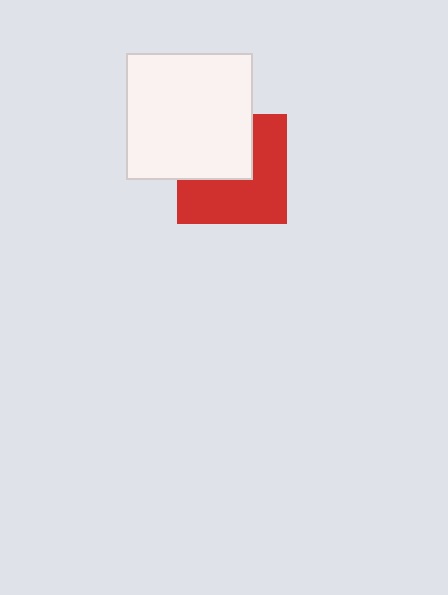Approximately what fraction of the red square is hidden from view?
Roughly 41% of the red square is hidden behind the white square.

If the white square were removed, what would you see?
You would see the complete red square.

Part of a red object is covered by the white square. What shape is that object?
It is a square.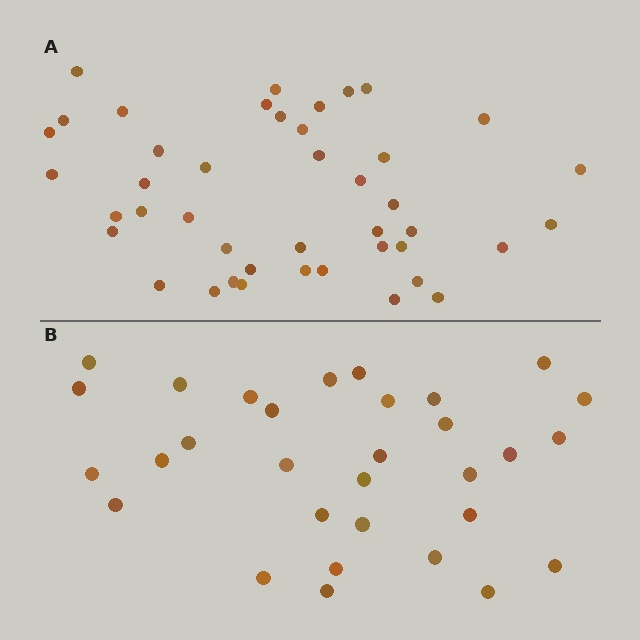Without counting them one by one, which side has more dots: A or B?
Region A (the top region) has more dots.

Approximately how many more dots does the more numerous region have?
Region A has roughly 12 or so more dots than region B.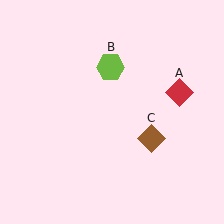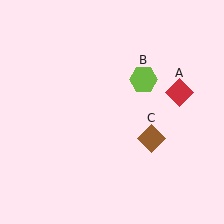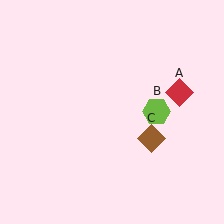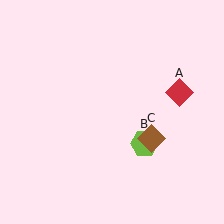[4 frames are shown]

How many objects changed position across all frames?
1 object changed position: lime hexagon (object B).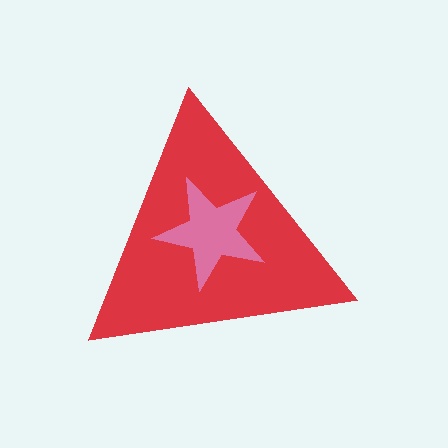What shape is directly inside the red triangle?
The pink star.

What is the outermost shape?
The red triangle.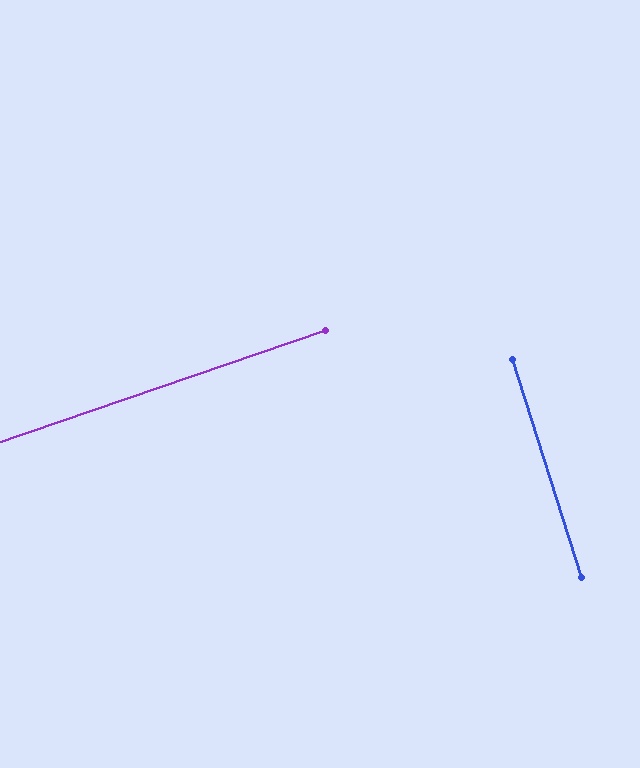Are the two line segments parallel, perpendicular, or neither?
Perpendicular — they meet at approximately 89°.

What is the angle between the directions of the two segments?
Approximately 89 degrees.